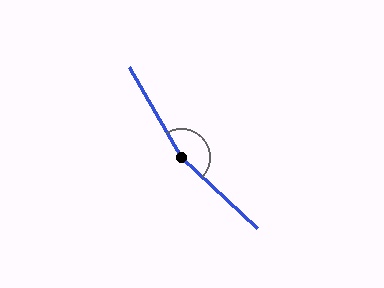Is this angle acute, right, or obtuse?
It is obtuse.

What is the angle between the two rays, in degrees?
Approximately 164 degrees.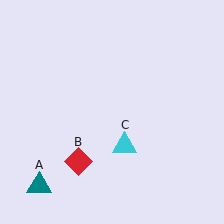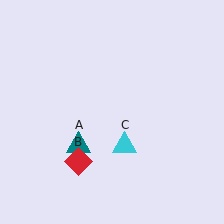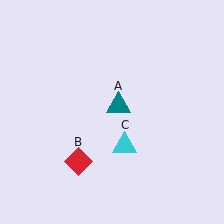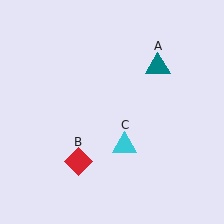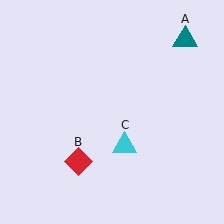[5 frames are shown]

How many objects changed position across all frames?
1 object changed position: teal triangle (object A).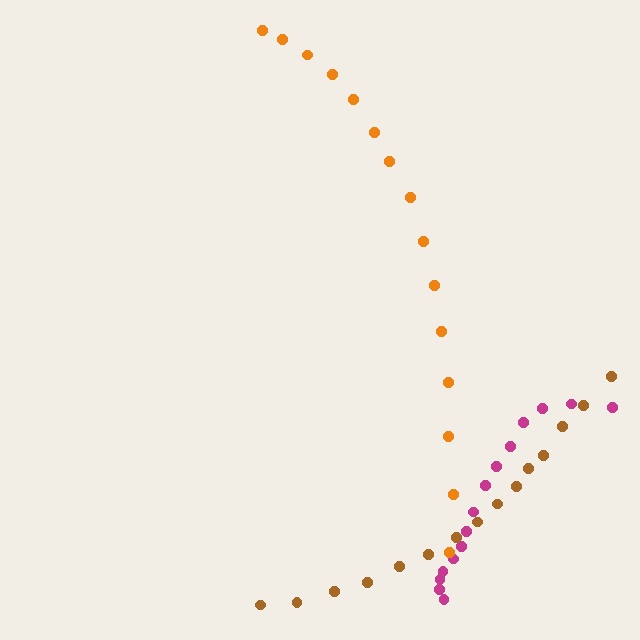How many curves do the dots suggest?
There are 3 distinct paths.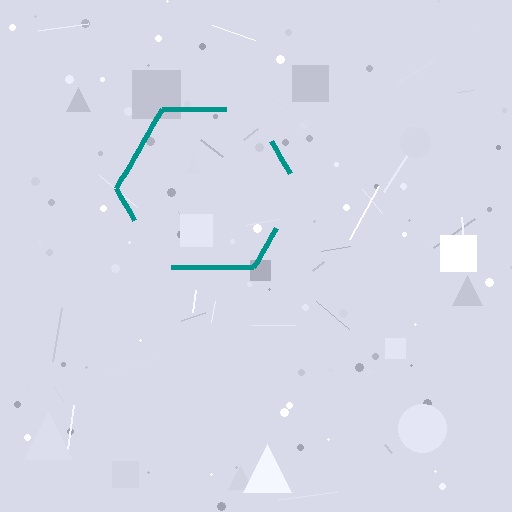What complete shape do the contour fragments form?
The contour fragments form a hexagon.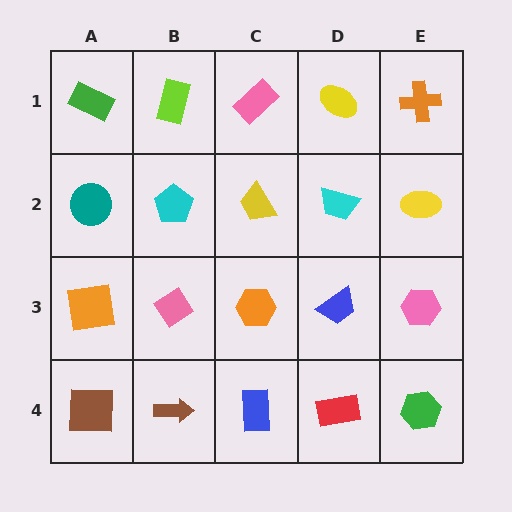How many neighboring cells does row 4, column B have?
3.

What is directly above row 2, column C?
A pink rectangle.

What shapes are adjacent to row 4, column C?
An orange hexagon (row 3, column C), a brown arrow (row 4, column B), a red rectangle (row 4, column D).